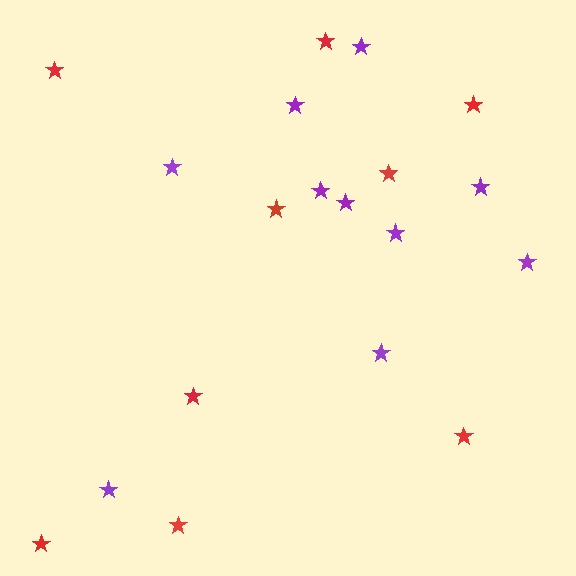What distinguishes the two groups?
There are 2 groups: one group of purple stars (10) and one group of red stars (9).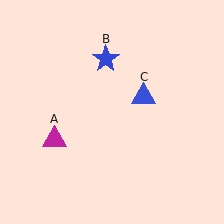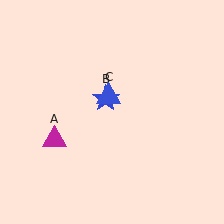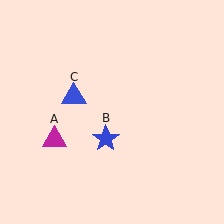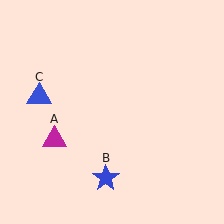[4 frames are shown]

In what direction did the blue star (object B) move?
The blue star (object B) moved down.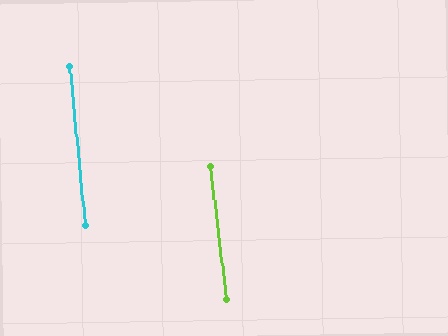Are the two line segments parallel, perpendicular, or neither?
Parallel — their directions differ by only 1.2°.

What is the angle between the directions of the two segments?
Approximately 1 degree.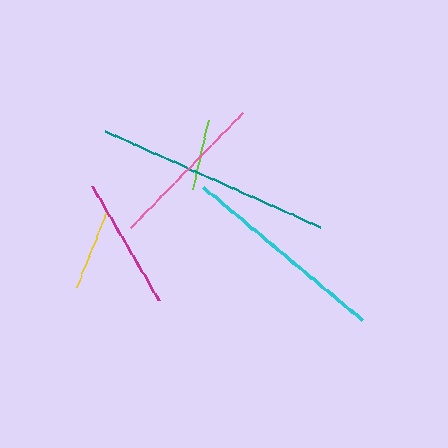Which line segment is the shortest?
The lime line is the shortest at approximately 70 pixels.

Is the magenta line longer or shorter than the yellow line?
The magenta line is longer than the yellow line.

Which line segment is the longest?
The teal line is the longest at approximately 236 pixels.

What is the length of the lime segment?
The lime segment is approximately 70 pixels long.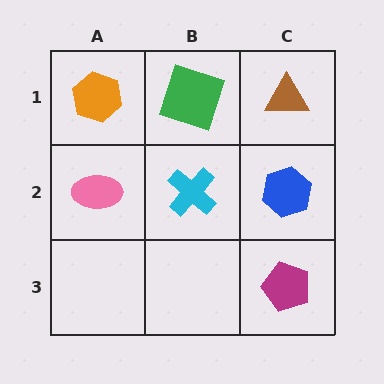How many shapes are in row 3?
1 shape.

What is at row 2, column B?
A cyan cross.